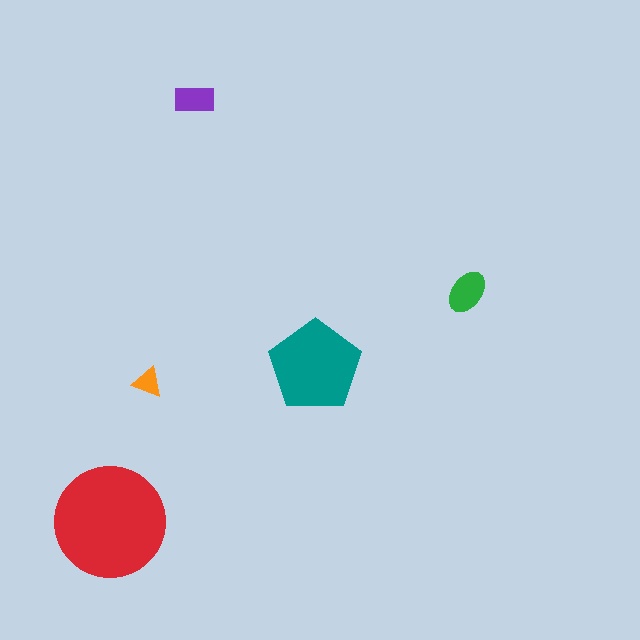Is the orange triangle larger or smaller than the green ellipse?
Smaller.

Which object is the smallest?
The orange triangle.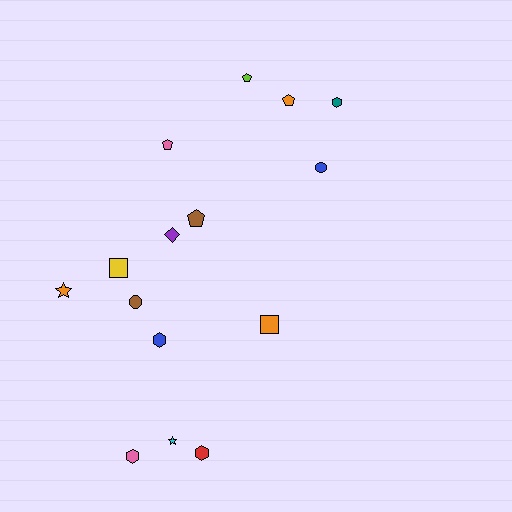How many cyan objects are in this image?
There is 1 cyan object.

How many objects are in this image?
There are 15 objects.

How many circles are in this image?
There are 2 circles.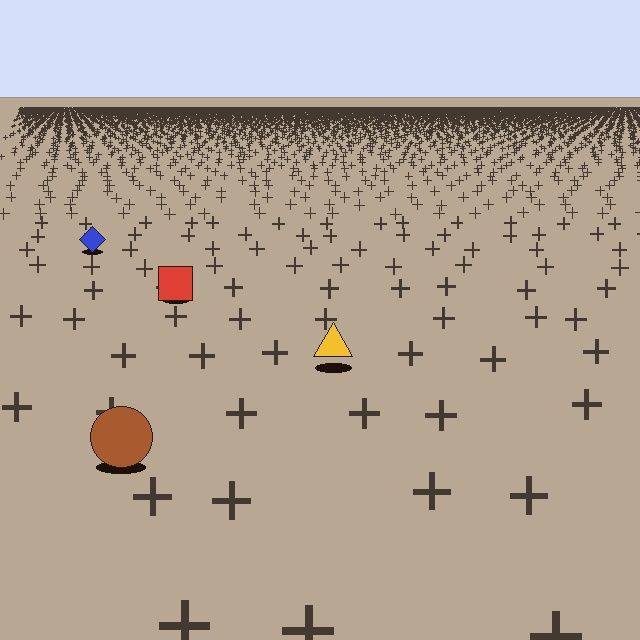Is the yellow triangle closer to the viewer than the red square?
Yes. The yellow triangle is closer — you can tell from the texture gradient: the ground texture is coarser near it.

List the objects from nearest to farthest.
From nearest to farthest: the brown circle, the yellow triangle, the red square, the blue diamond.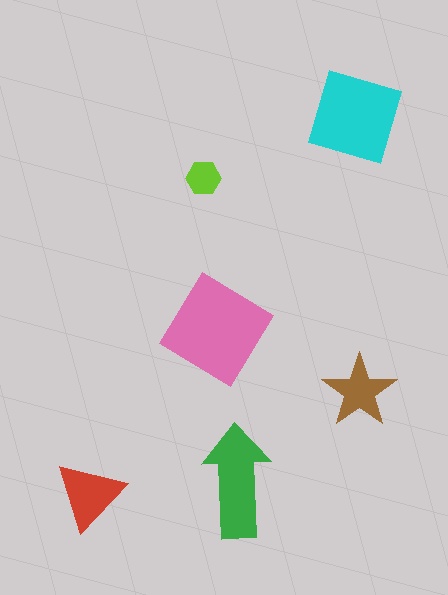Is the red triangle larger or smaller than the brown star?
Larger.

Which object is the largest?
The pink diamond.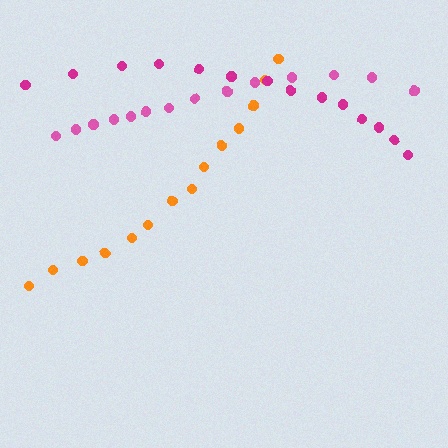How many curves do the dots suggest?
There are 3 distinct paths.